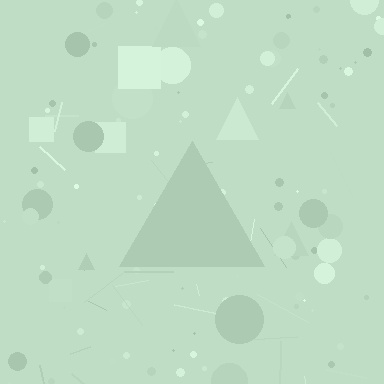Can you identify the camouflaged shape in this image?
The camouflaged shape is a triangle.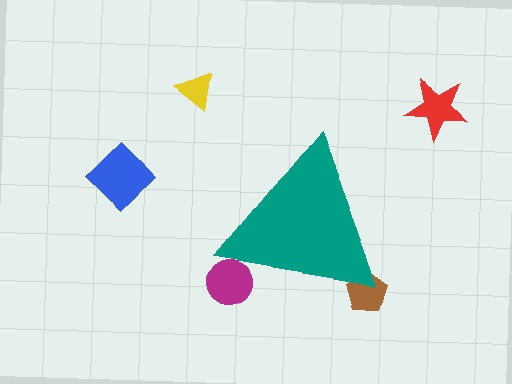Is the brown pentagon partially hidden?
Yes, the brown pentagon is partially hidden behind the teal triangle.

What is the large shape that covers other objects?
A teal triangle.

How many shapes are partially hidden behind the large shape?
2 shapes are partially hidden.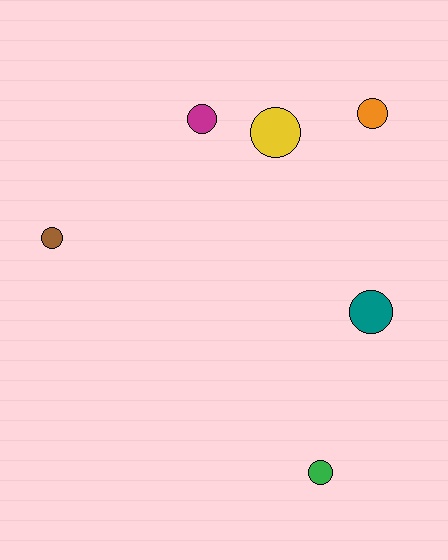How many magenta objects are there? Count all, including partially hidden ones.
There is 1 magenta object.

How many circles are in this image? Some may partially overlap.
There are 6 circles.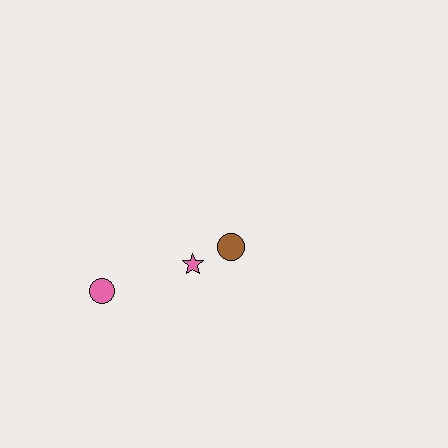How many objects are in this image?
There are 3 objects.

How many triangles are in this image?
There are no triangles.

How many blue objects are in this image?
There are no blue objects.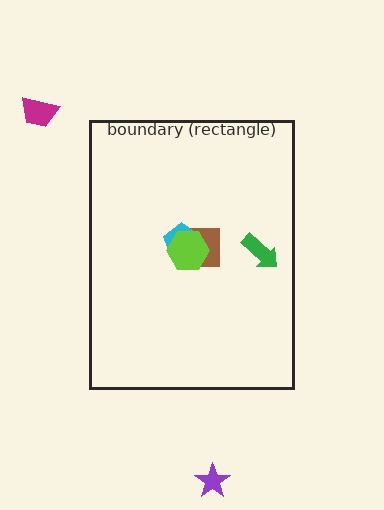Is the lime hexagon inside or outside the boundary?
Inside.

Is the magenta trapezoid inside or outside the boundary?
Outside.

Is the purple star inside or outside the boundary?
Outside.